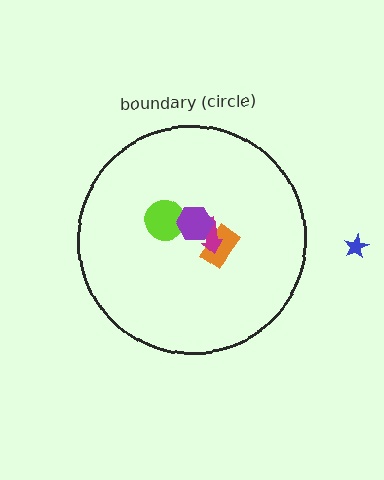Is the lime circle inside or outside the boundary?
Inside.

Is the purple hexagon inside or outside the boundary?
Inside.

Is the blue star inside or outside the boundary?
Outside.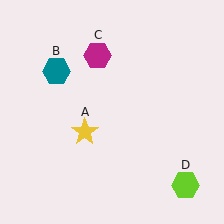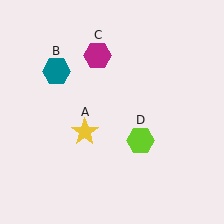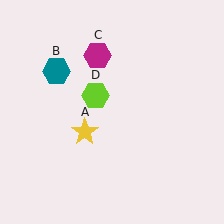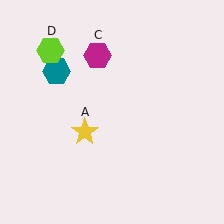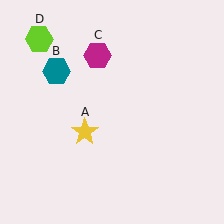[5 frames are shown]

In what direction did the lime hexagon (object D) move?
The lime hexagon (object D) moved up and to the left.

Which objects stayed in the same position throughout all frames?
Yellow star (object A) and teal hexagon (object B) and magenta hexagon (object C) remained stationary.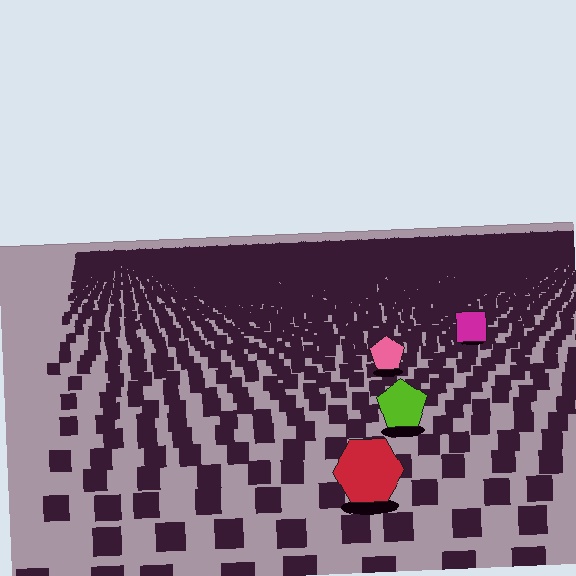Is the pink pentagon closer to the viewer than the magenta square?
Yes. The pink pentagon is closer — you can tell from the texture gradient: the ground texture is coarser near it.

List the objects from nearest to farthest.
From nearest to farthest: the red hexagon, the lime pentagon, the pink pentagon, the magenta square.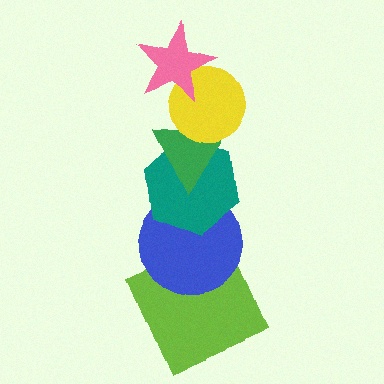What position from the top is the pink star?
The pink star is 1st from the top.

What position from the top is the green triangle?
The green triangle is 3rd from the top.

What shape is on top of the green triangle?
The yellow circle is on top of the green triangle.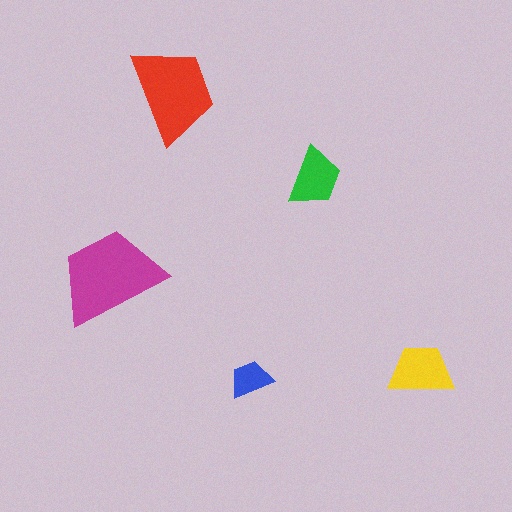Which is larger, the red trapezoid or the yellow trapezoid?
The red one.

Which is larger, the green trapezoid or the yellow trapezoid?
The yellow one.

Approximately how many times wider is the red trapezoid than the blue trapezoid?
About 2 times wider.